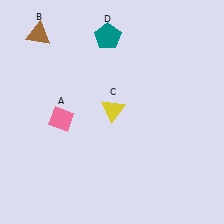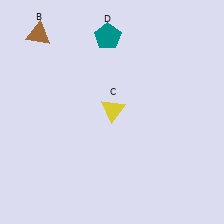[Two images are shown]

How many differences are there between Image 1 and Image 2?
There is 1 difference between the two images.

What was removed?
The pink diamond (A) was removed in Image 2.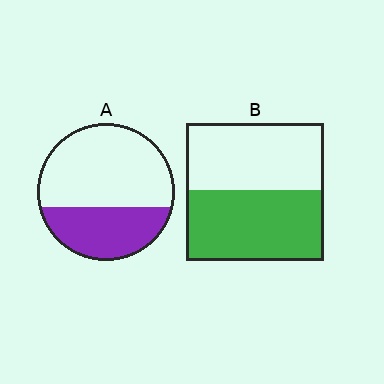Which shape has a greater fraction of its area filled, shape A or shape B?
Shape B.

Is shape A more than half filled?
No.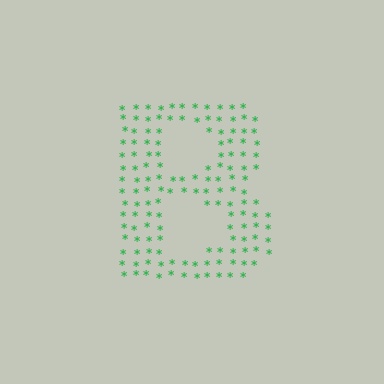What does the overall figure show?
The overall figure shows the letter B.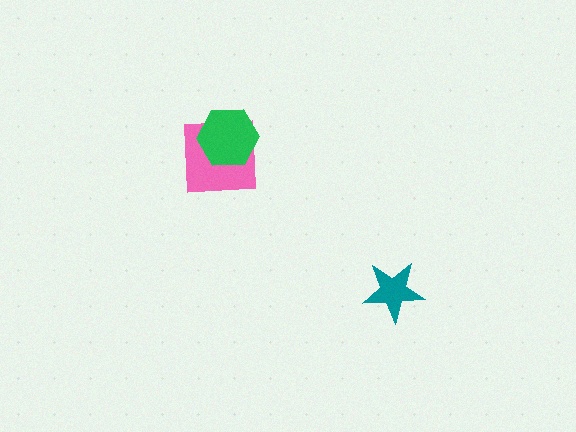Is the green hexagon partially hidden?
No, no other shape covers it.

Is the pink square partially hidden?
Yes, it is partially covered by another shape.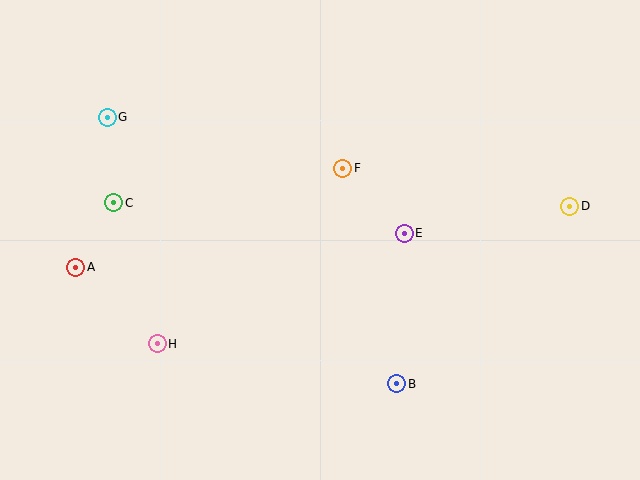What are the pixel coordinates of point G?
Point G is at (107, 117).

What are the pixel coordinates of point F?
Point F is at (343, 168).